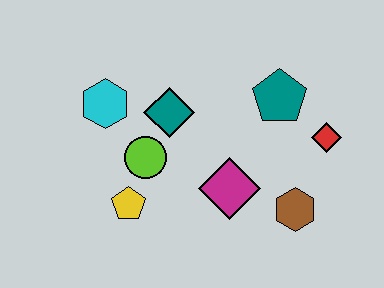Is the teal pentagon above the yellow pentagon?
Yes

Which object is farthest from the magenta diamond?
The cyan hexagon is farthest from the magenta diamond.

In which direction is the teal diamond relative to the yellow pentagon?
The teal diamond is above the yellow pentagon.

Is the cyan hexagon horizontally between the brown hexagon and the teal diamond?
No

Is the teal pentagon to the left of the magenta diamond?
No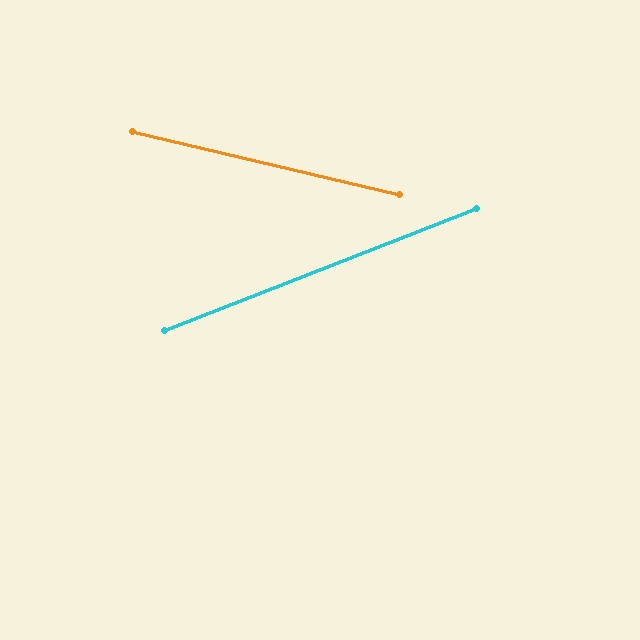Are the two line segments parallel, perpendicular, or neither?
Neither parallel nor perpendicular — they differ by about 35°.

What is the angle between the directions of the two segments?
Approximately 35 degrees.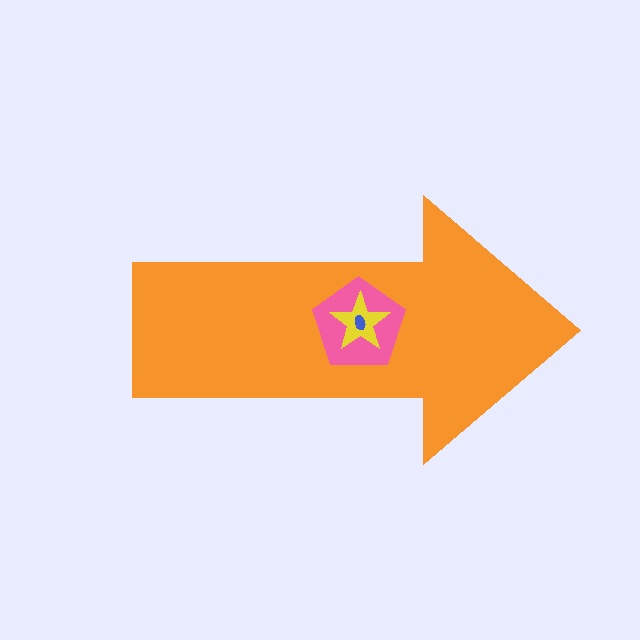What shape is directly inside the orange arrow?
The pink pentagon.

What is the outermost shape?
The orange arrow.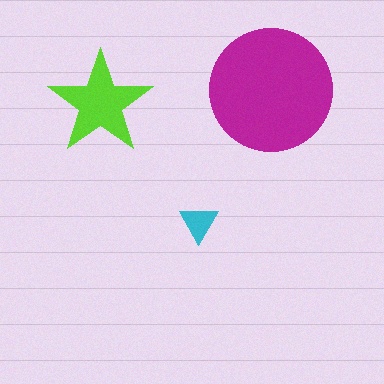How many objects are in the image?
There are 3 objects in the image.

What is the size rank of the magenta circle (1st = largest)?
1st.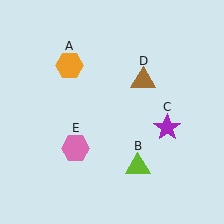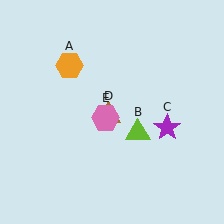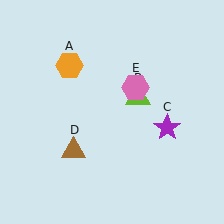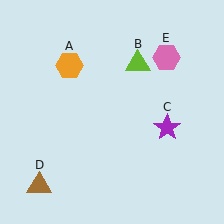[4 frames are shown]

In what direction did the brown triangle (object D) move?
The brown triangle (object D) moved down and to the left.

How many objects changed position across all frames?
3 objects changed position: lime triangle (object B), brown triangle (object D), pink hexagon (object E).